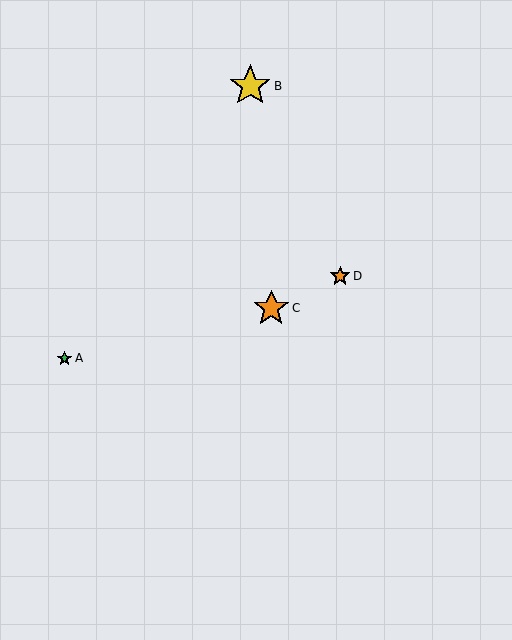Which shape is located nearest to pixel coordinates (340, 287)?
The orange star (labeled D) at (340, 276) is nearest to that location.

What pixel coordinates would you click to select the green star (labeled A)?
Click at (65, 358) to select the green star A.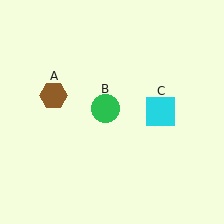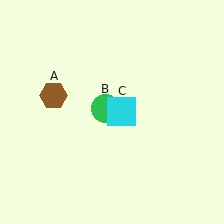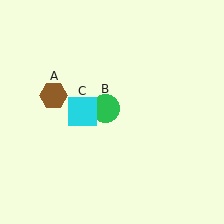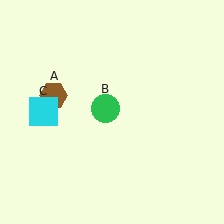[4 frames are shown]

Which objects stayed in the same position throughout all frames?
Brown hexagon (object A) and green circle (object B) remained stationary.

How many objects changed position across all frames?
1 object changed position: cyan square (object C).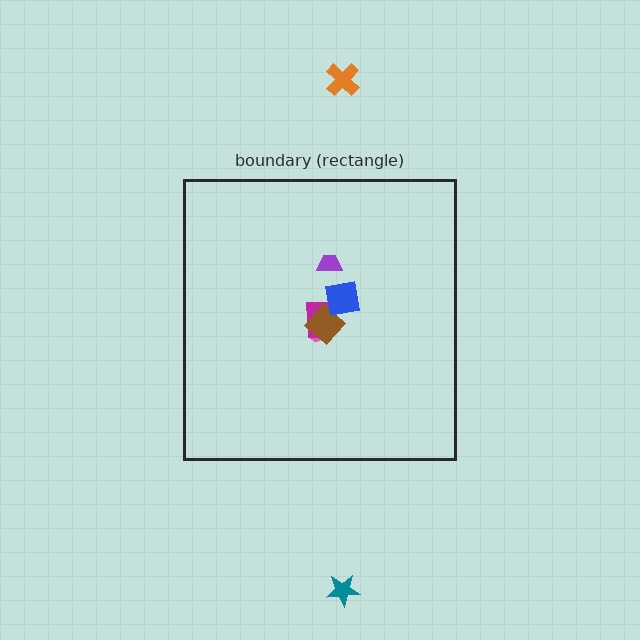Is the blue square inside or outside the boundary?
Inside.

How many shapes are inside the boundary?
5 inside, 2 outside.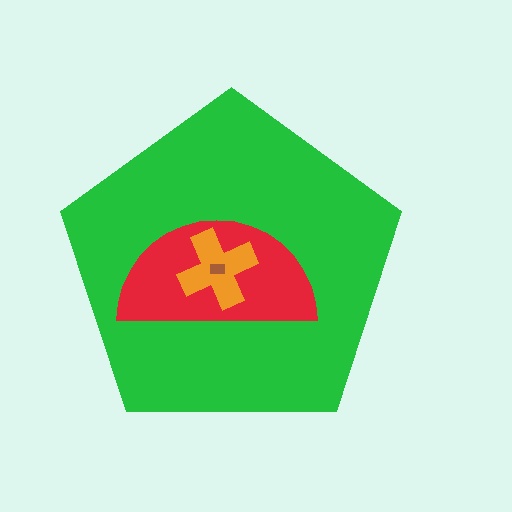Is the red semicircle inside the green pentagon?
Yes.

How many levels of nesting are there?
4.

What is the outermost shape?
The green pentagon.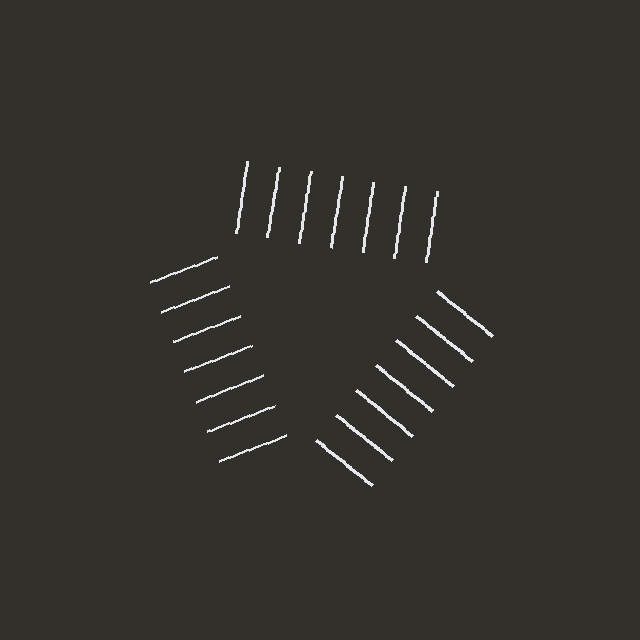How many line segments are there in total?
21 — 7 along each of the 3 edges.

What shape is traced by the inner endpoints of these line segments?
An illusory triangle — the line segments terminate on its edges but no continuous stroke is drawn.